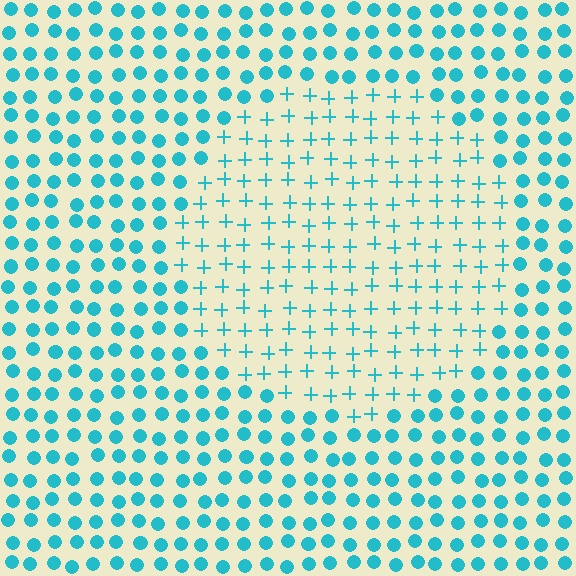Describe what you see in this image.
The image is filled with small cyan elements arranged in a uniform grid. A circle-shaped region contains plus signs, while the surrounding area contains circles. The boundary is defined purely by the change in element shape.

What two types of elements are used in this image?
The image uses plus signs inside the circle region and circles outside it.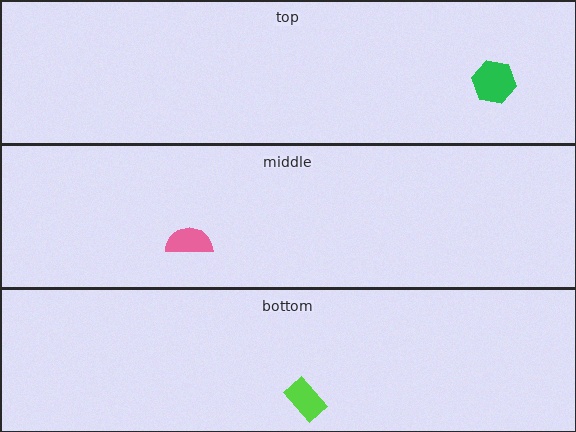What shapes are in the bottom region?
The lime rectangle.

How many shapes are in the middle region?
1.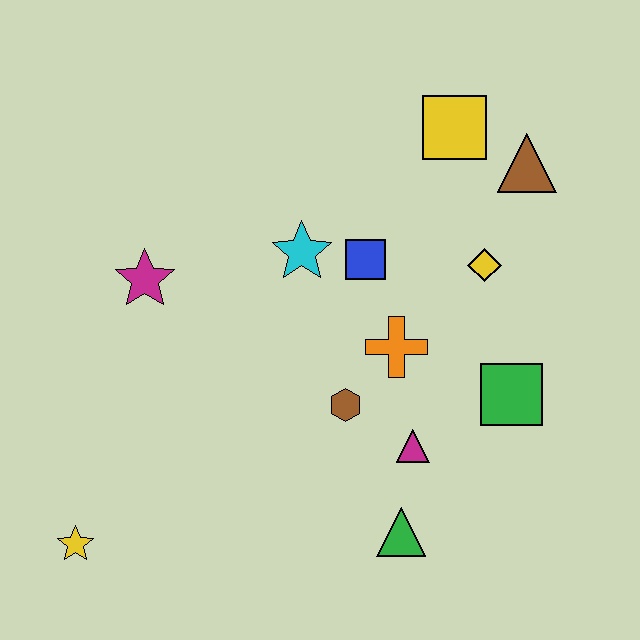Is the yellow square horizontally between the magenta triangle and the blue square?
No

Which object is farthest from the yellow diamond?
The yellow star is farthest from the yellow diamond.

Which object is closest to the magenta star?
The cyan star is closest to the magenta star.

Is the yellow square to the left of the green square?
Yes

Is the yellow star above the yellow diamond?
No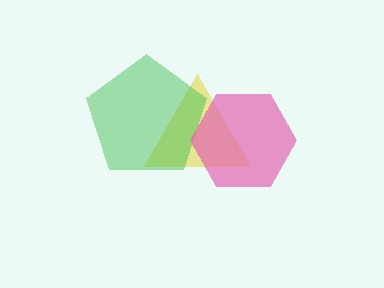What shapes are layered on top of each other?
The layered shapes are: a yellow triangle, a green pentagon, a pink hexagon.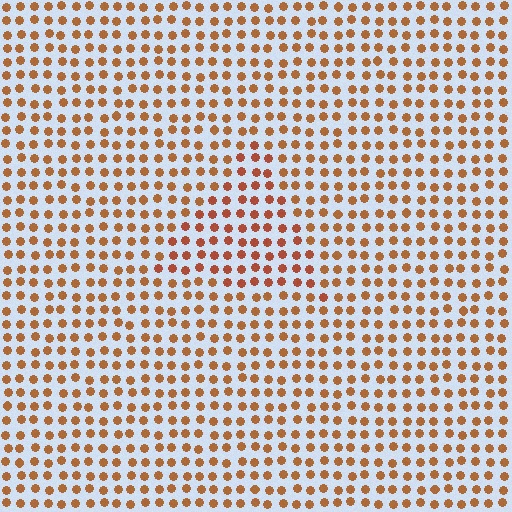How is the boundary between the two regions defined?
The boundary is defined purely by a slight shift in hue (about 15 degrees). Spacing, size, and orientation are identical on both sides.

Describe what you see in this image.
The image is filled with small brown elements in a uniform arrangement. A triangle-shaped region is visible where the elements are tinted to a slightly different hue, forming a subtle color boundary.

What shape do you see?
I see a triangle.